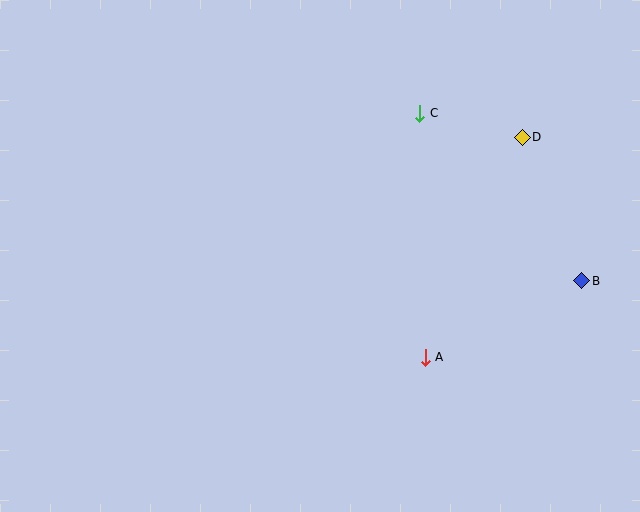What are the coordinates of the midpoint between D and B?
The midpoint between D and B is at (552, 209).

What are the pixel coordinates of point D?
Point D is at (522, 137).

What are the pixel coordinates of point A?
Point A is at (425, 357).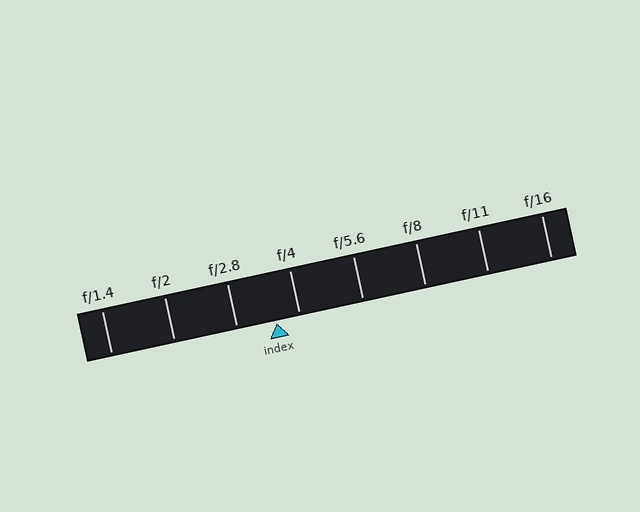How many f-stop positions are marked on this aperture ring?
There are 8 f-stop positions marked.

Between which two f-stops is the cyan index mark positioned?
The index mark is between f/2.8 and f/4.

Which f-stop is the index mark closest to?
The index mark is closest to f/4.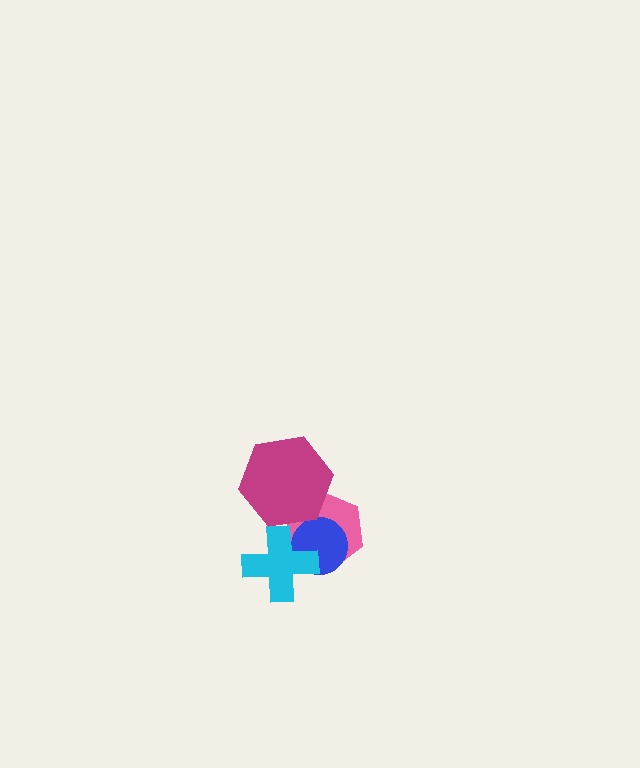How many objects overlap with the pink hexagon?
3 objects overlap with the pink hexagon.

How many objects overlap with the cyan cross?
2 objects overlap with the cyan cross.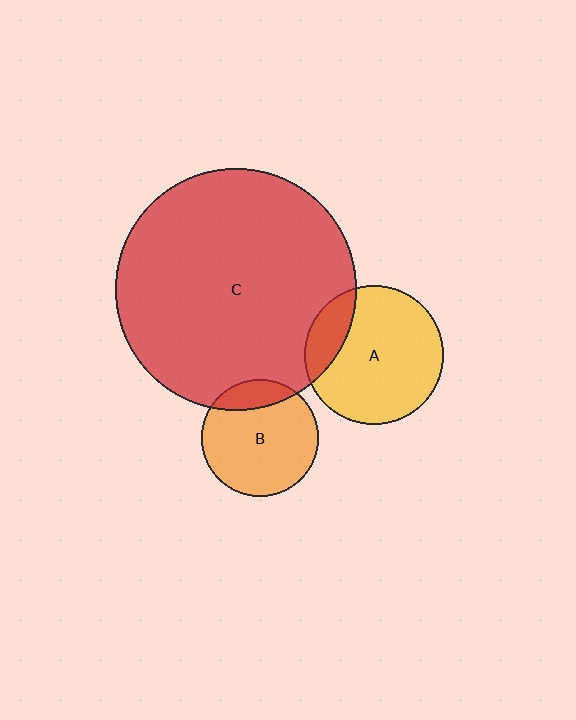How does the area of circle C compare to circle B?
Approximately 4.3 times.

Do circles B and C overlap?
Yes.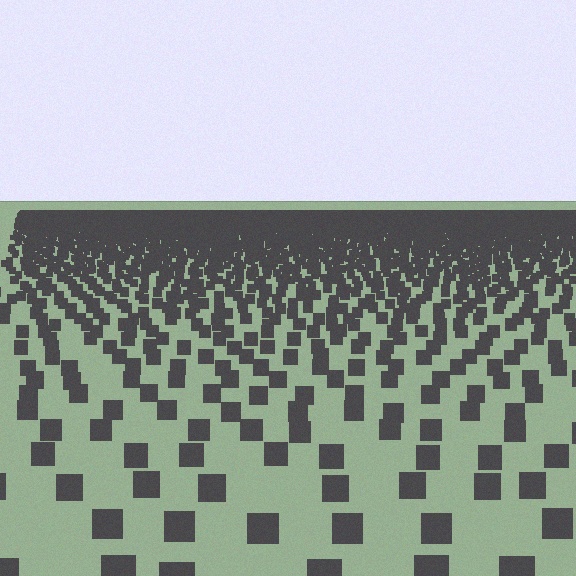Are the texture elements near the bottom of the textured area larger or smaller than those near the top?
Larger. Near the bottom, elements are closer to the viewer and appear at a bigger on-screen size.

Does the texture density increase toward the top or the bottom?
Density increases toward the top.